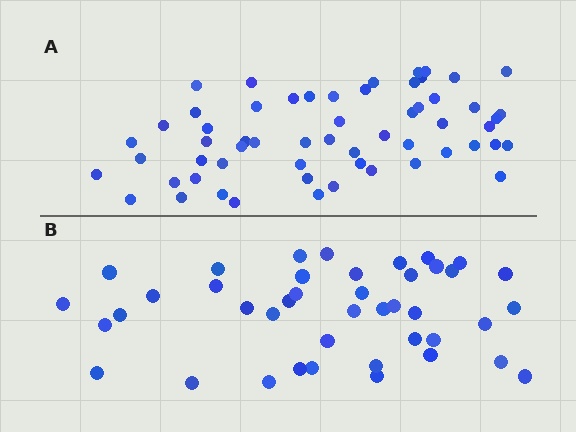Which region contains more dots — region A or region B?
Region A (the top region) has more dots.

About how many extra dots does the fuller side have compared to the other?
Region A has approximately 15 more dots than region B.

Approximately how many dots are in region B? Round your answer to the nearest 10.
About 40 dots. (The exact count is 42, which rounds to 40.)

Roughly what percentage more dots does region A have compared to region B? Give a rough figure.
About 40% more.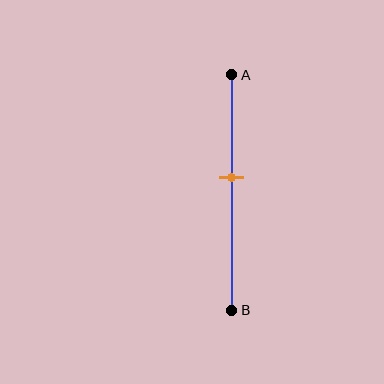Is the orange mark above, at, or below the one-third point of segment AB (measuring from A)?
The orange mark is below the one-third point of segment AB.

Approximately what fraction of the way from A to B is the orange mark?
The orange mark is approximately 45% of the way from A to B.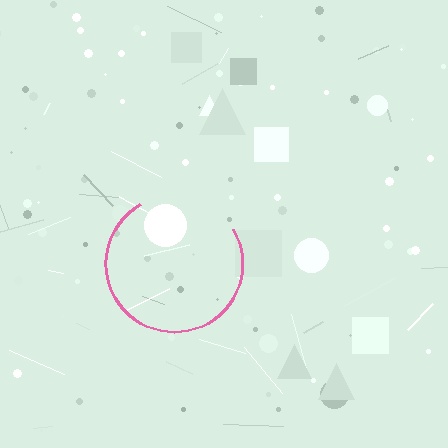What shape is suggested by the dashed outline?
The dashed outline suggests a circle.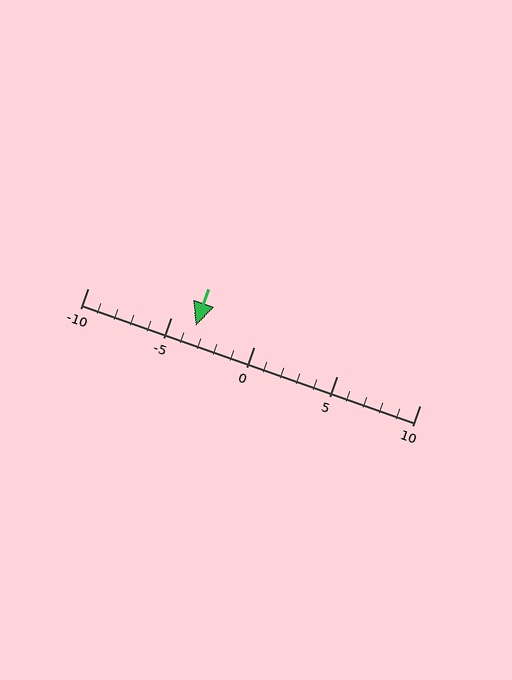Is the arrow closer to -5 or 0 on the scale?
The arrow is closer to -5.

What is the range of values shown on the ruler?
The ruler shows values from -10 to 10.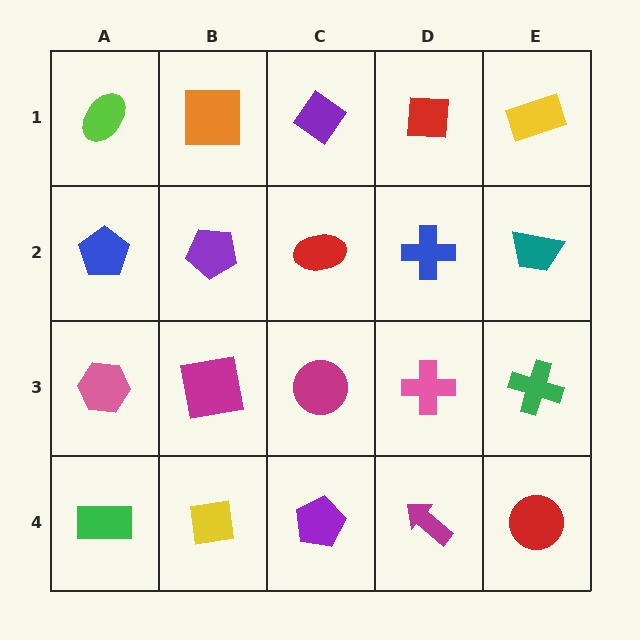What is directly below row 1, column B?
A purple pentagon.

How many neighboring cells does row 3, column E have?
3.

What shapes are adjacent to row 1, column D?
A blue cross (row 2, column D), a purple diamond (row 1, column C), a yellow rectangle (row 1, column E).